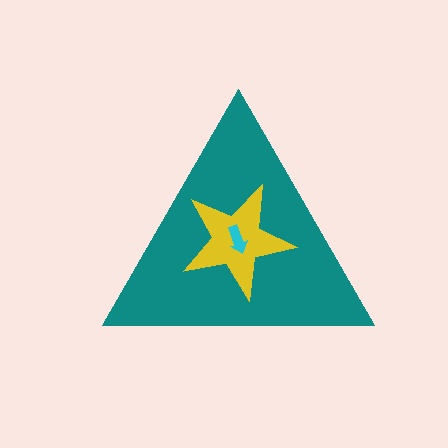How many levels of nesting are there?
3.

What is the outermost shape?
The teal triangle.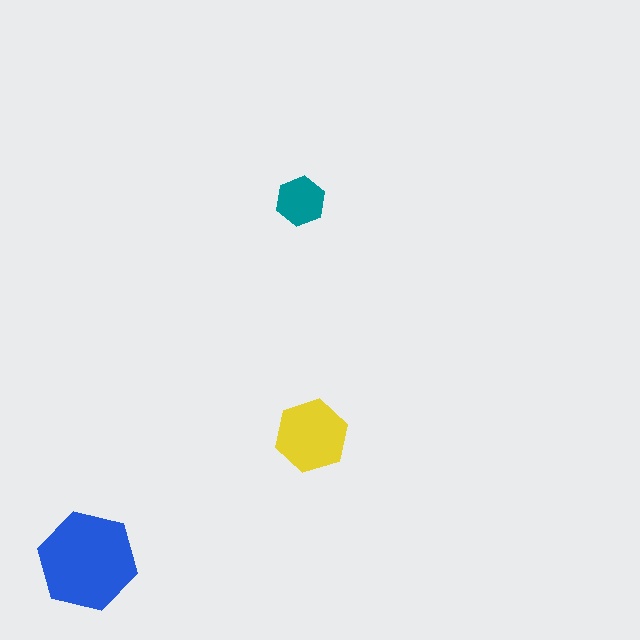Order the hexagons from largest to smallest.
the blue one, the yellow one, the teal one.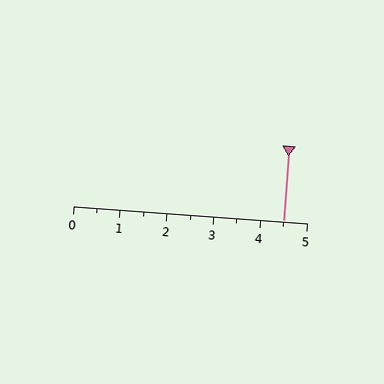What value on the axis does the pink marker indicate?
The marker indicates approximately 4.5.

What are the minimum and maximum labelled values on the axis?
The axis runs from 0 to 5.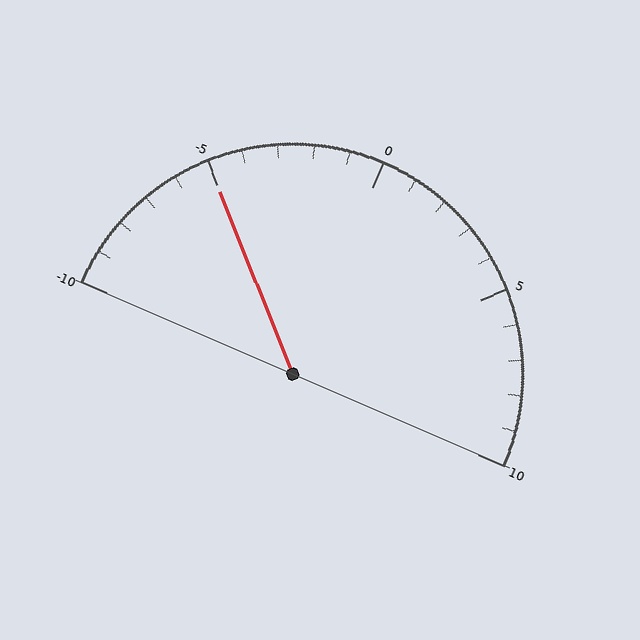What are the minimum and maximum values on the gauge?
The gauge ranges from -10 to 10.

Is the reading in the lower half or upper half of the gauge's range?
The reading is in the lower half of the range (-10 to 10).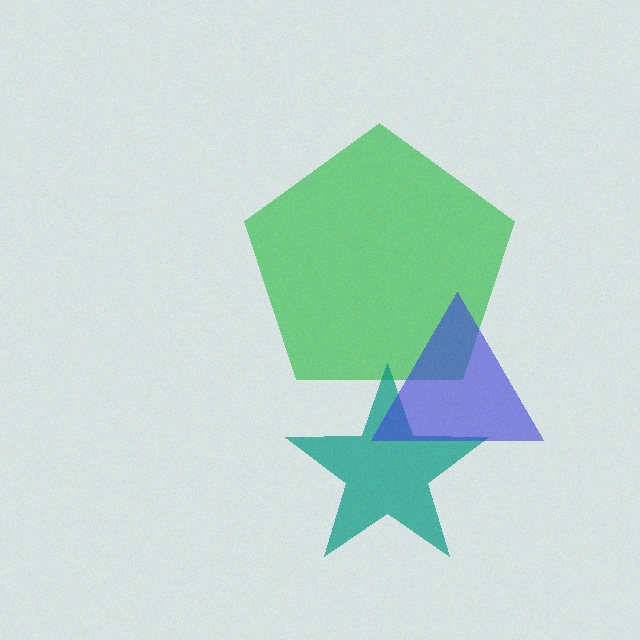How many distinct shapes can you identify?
There are 3 distinct shapes: a green pentagon, a teal star, a blue triangle.